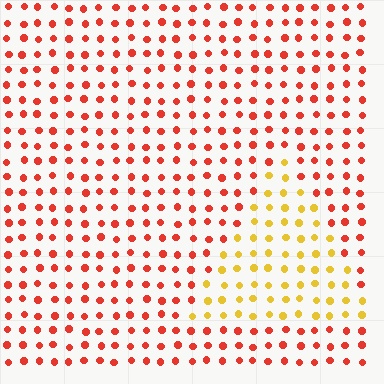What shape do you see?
I see a triangle.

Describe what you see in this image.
The image is filled with small red elements in a uniform arrangement. A triangle-shaped region is visible where the elements are tinted to a slightly different hue, forming a subtle color boundary.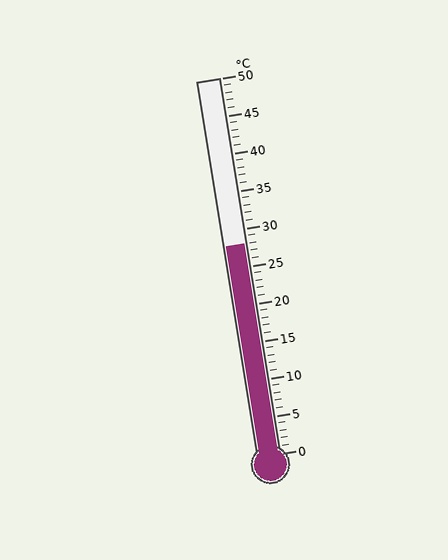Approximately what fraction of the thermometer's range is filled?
The thermometer is filled to approximately 55% of its range.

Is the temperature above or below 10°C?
The temperature is above 10°C.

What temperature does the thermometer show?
The thermometer shows approximately 28°C.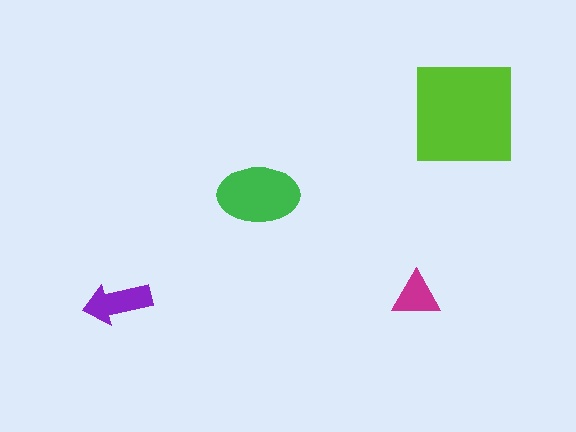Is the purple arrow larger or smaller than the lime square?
Smaller.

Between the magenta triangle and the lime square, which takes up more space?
The lime square.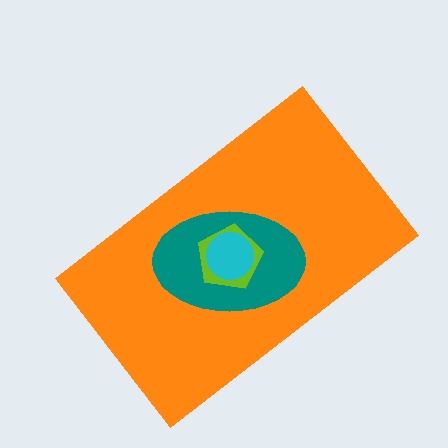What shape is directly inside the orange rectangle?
The teal ellipse.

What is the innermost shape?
The cyan circle.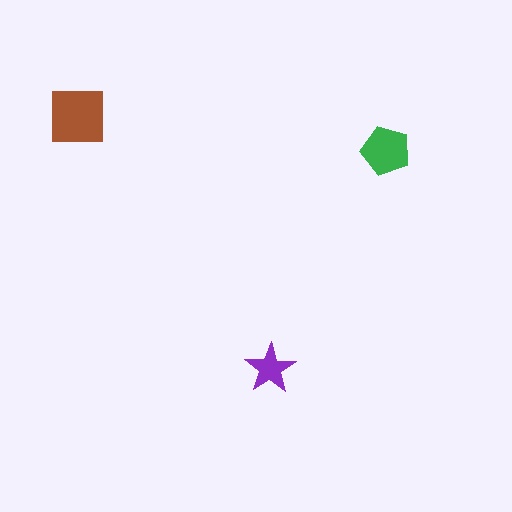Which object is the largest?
The brown square.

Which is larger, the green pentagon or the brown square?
The brown square.